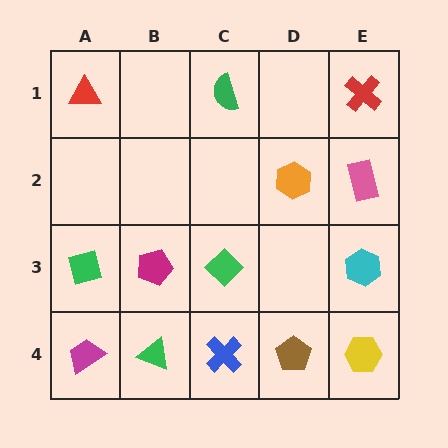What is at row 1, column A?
A red triangle.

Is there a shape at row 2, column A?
No, that cell is empty.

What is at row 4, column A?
A magenta trapezoid.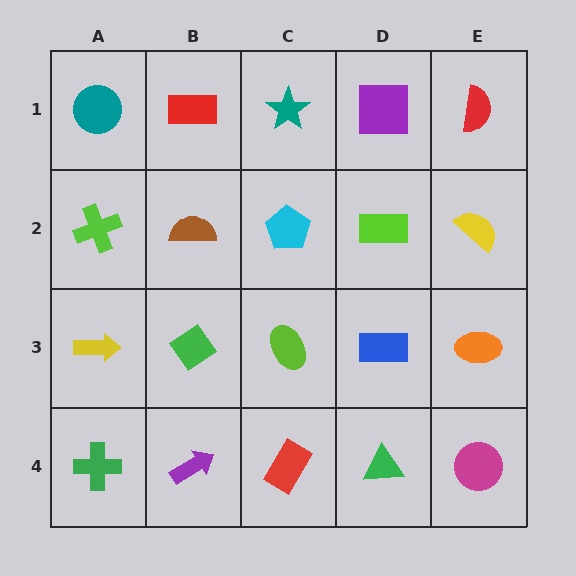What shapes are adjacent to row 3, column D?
A lime rectangle (row 2, column D), a green triangle (row 4, column D), a lime ellipse (row 3, column C), an orange ellipse (row 3, column E).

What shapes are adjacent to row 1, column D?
A lime rectangle (row 2, column D), a teal star (row 1, column C), a red semicircle (row 1, column E).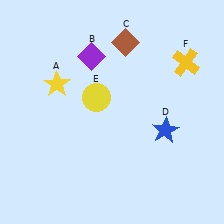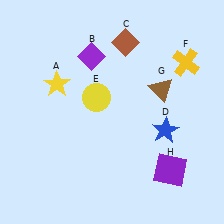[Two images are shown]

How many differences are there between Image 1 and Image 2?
There are 2 differences between the two images.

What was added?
A brown triangle (G), a purple square (H) were added in Image 2.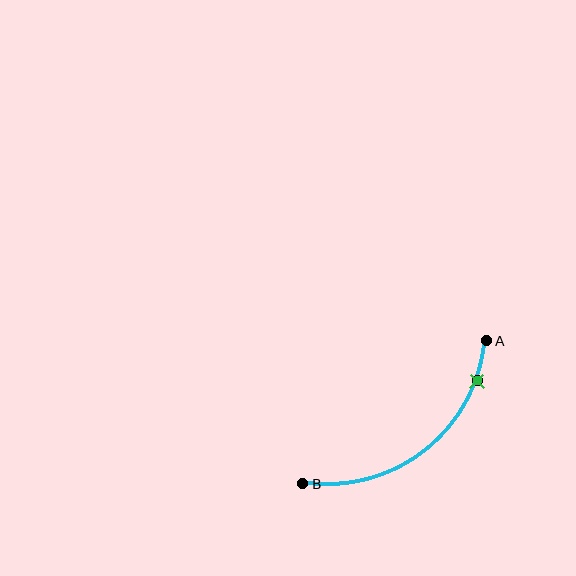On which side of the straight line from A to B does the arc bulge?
The arc bulges below and to the right of the straight line connecting A and B.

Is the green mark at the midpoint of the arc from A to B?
No. The green mark lies on the arc but is closer to endpoint A. The arc midpoint would be at the point on the curve equidistant along the arc from both A and B.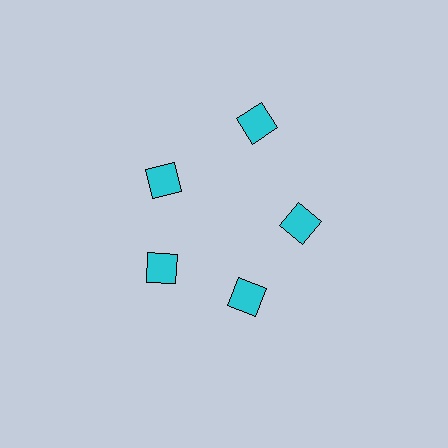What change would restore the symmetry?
The symmetry would be restored by moving it inward, back onto the ring so that all 5 diamonds sit at equal angles and equal distance from the center.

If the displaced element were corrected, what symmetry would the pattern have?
It would have 5-fold rotational symmetry — the pattern would map onto itself every 72 degrees.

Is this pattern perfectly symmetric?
No. The 5 cyan diamonds are arranged in a ring, but one element near the 1 o'clock position is pushed outward from the center, breaking the 5-fold rotational symmetry.